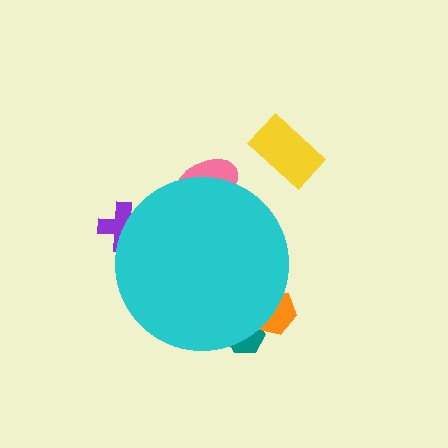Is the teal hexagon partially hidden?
Yes, the teal hexagon is partially hidden behind the cyan circle.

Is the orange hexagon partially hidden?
Yes, the orange hexagon is partially hidden behind the cyan circle.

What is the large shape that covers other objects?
A cyan circle.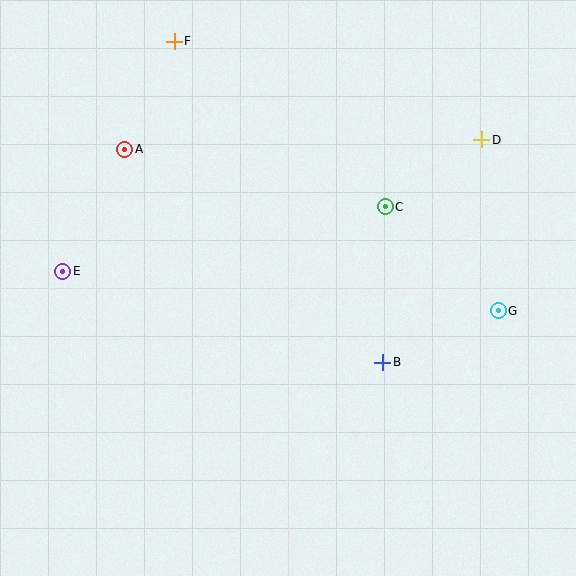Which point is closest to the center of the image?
Point B at (383, 362) is closest to the center.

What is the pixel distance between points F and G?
The distance between F and G is 421 pixels.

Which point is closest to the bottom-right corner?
Point G is closest to the bottom-right corner.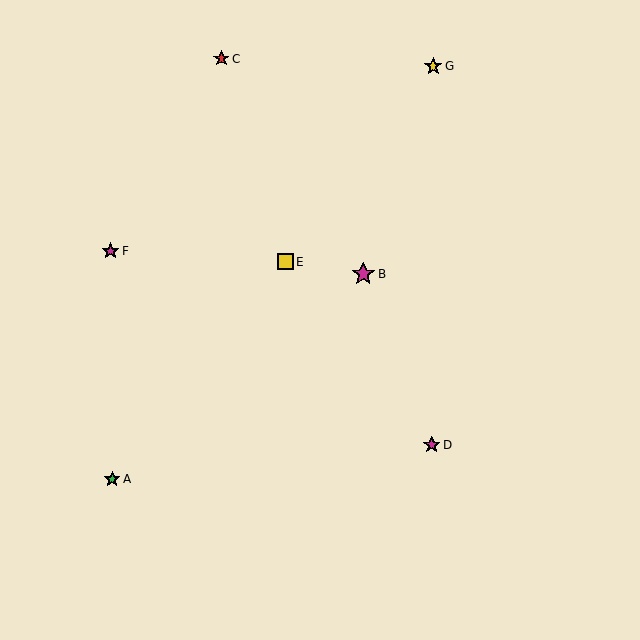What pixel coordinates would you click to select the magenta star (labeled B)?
Click at (363, 274) to select the magenta star B.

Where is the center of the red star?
The center of the red star is at (221, 59).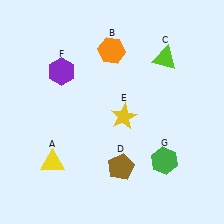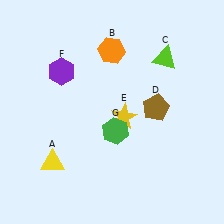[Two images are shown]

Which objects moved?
The objects that moved are: the brown pentagon (D), the green hexagon (G).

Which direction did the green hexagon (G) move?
The green hexagon (G) moved left.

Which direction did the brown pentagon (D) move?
The brown pentagon (D) moved up.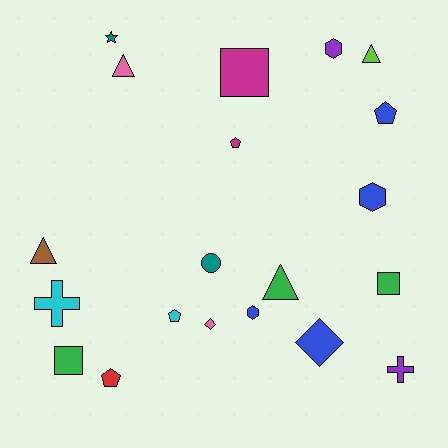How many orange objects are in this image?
There are no orange objects.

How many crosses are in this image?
There are 2 crosses.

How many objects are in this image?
There are 20 objects.